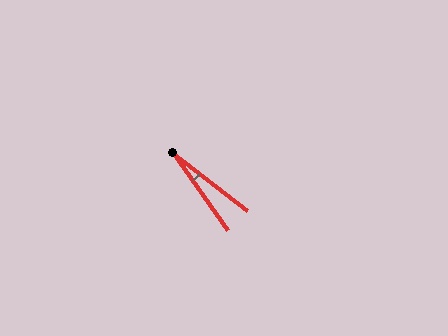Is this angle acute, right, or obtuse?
It is acute.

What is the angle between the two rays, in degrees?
Approximately 17 degrees.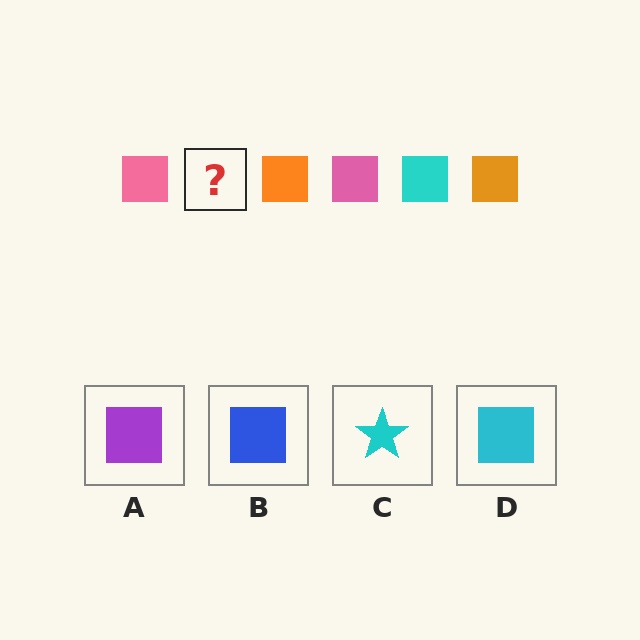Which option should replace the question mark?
Option D.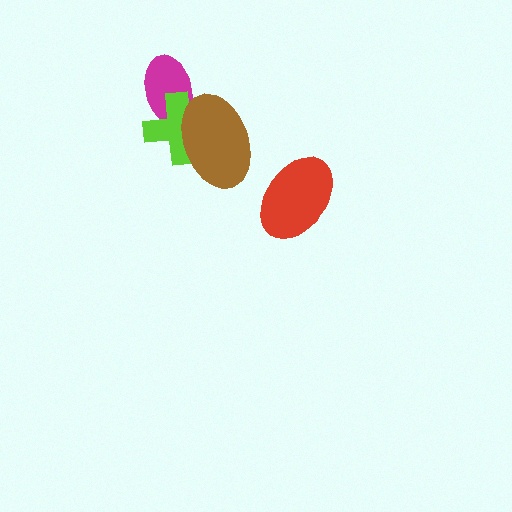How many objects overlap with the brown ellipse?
2 objects overlap with the brown ellipse.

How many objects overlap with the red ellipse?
0 objects overlap with the red ellipse.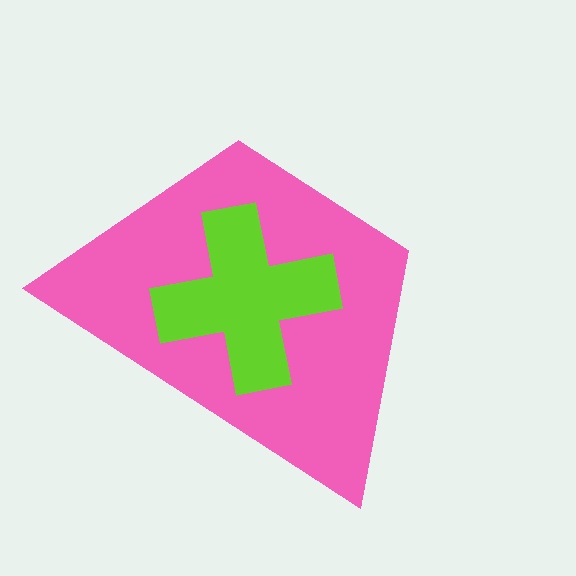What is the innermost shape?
The lime cross.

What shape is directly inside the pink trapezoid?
The lime cross.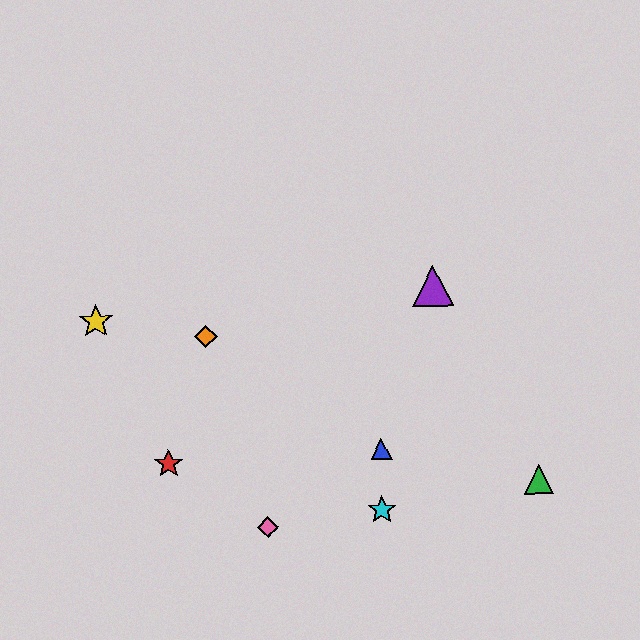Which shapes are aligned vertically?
The blue triangle, the cyan star are aligned vertically.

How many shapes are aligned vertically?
2 shapes (the blue triangle, the cyan star) are aligned vertically.